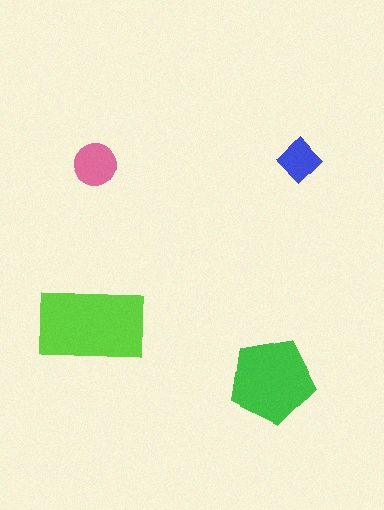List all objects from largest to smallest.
The lime rectangle, the green pentagon, the pink circle, the blue diamond.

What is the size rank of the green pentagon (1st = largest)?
2nd.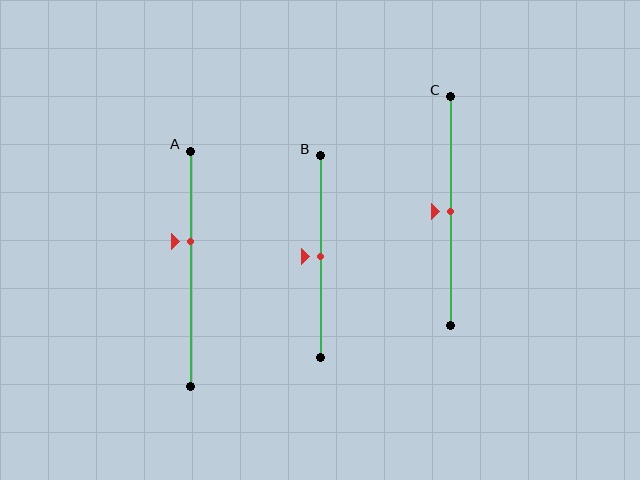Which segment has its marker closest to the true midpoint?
Segment B has its marker closest to the true midpoint.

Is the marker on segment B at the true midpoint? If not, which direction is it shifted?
Yes, the marker on segment B is at the true midpoint.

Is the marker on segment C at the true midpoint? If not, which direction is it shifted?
Yes, the marker on segment C is at the true midpoint.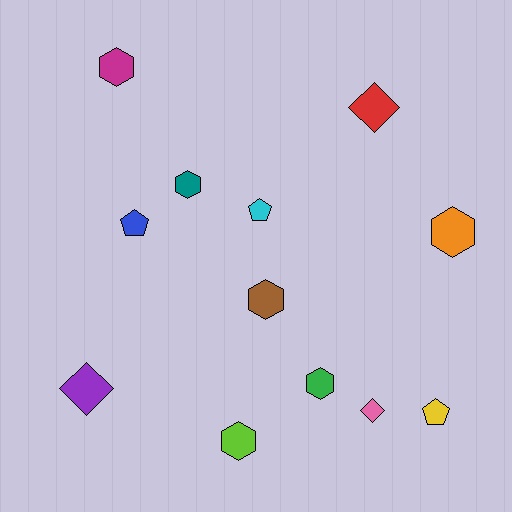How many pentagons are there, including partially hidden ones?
There are 3 pentagons.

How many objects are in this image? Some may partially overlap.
There are 12 objects.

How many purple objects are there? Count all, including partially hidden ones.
There is 1 purple object.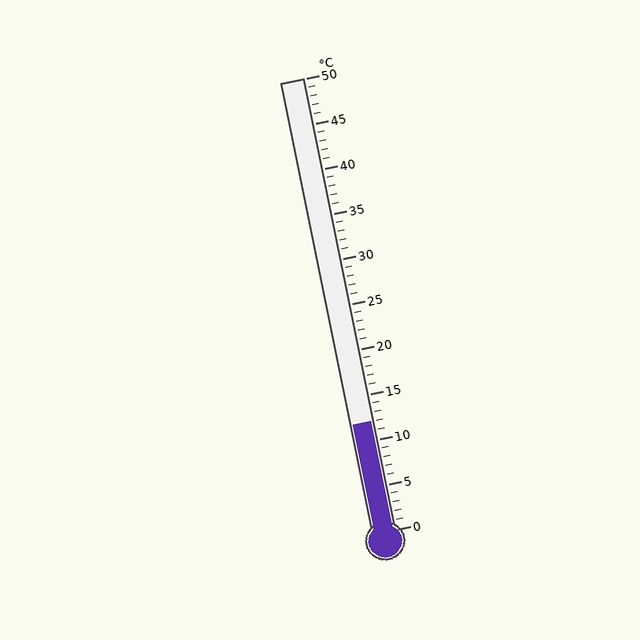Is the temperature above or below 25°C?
The temperature is below 25°C.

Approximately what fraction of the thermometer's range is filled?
The thermometer is filled to approximately 25% of its range.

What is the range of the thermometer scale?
The thermometer scale ranges from 0°C to 50°C.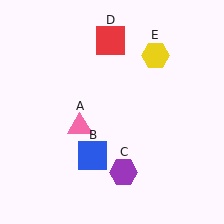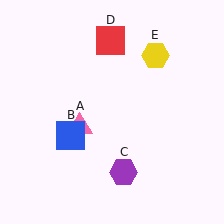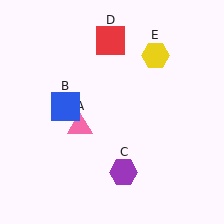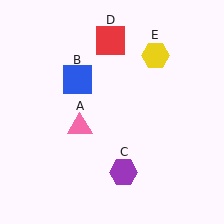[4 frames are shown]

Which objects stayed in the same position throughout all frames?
Pink triangle (object A) and purple hexagon (object C) and red square (object D) and yellow hexagon (object E) remained stationary.